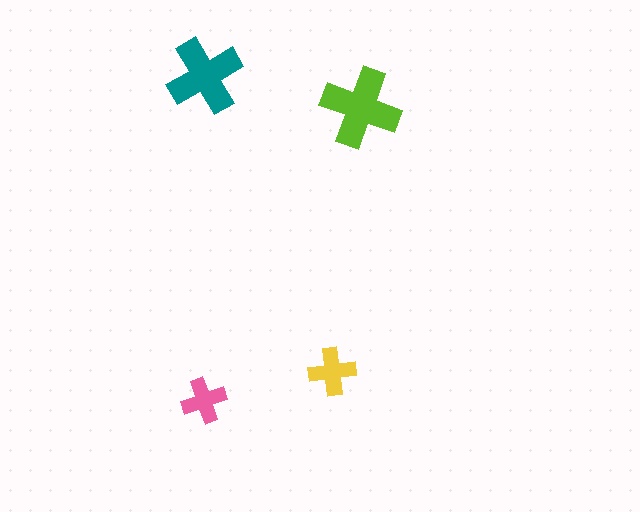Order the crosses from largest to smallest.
the lime one, the teal one, the yellow one, the pink one.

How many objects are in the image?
There are 4 objects in the image.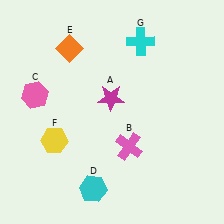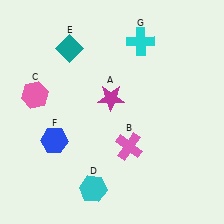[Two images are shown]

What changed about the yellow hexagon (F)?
In Image 1, F is yellow. In Image 2, it changed to blue.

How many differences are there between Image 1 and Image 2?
There are 2 differences between the two images.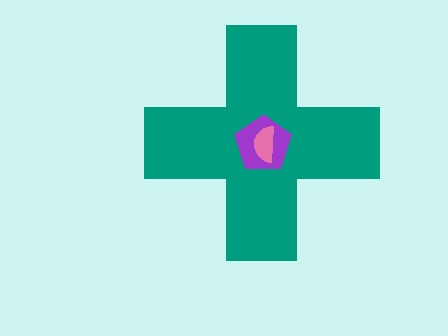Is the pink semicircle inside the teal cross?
Yes.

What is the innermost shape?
The pink semicircle.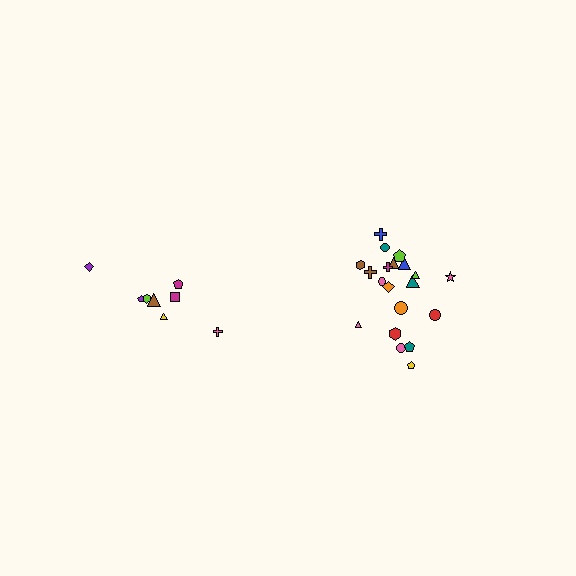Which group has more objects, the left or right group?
The right group.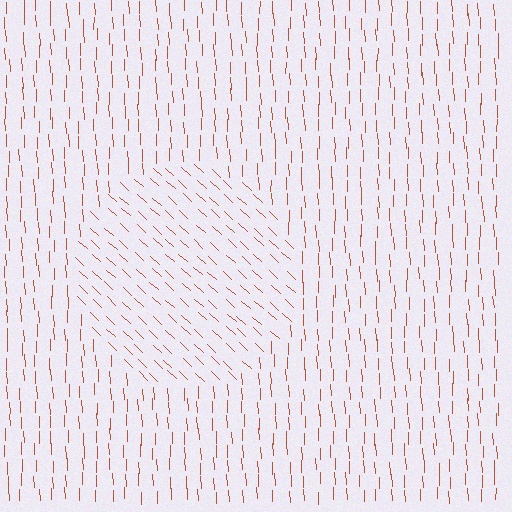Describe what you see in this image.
The image is filled with small brown line segments. A circle region in the image has lines oriented differently from the surrounding lines, creating a visible texture boundary.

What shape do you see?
I see a circle.